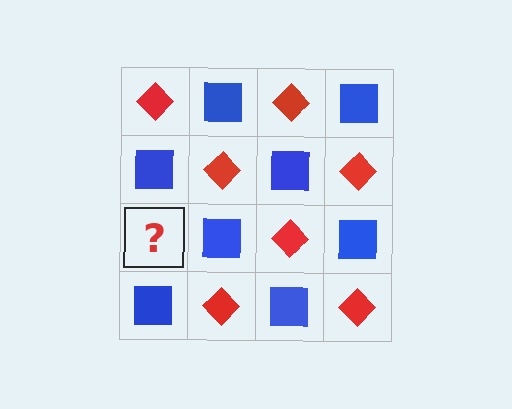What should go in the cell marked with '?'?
The missing cell should contain a red diamond.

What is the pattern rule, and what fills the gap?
The rule is that it alternates red diamond and blue square in a checkerboard pattern. The gap should be filled with a red diamond.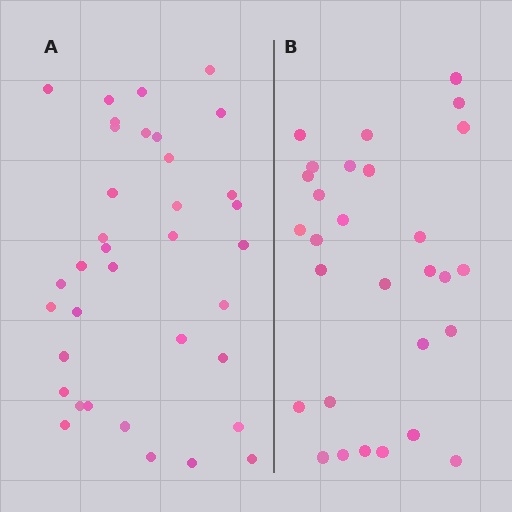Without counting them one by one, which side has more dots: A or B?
Region A (the left region) has more dots.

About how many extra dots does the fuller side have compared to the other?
Region A has roughly 8 or so more dots than region B.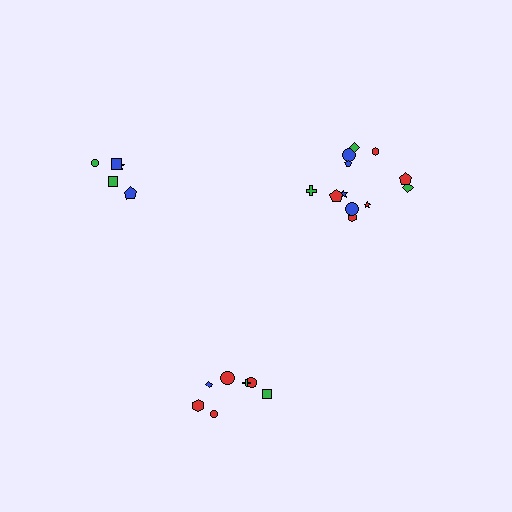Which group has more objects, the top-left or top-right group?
The top-right group.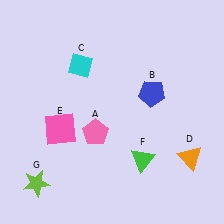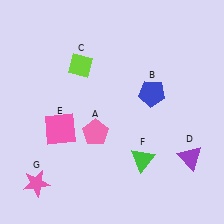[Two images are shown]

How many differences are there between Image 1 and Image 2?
There are 3 differences between the two images.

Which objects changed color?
C changed from cyan to lime. D changed from orange to purple. G changed from lime to pink.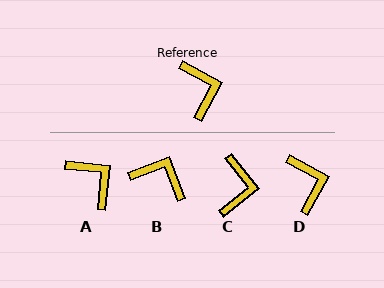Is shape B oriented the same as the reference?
No, it is off by about 49 degrees.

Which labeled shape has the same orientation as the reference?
D.